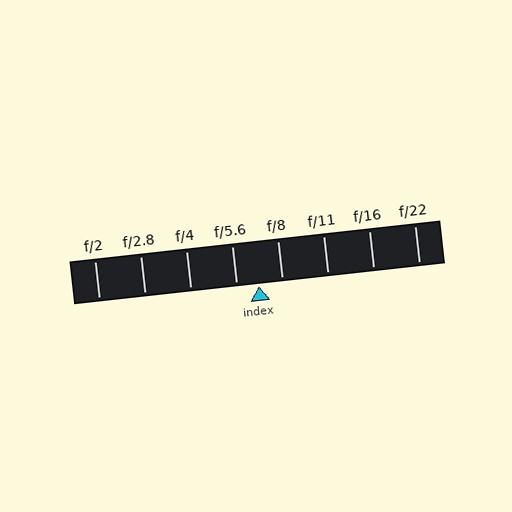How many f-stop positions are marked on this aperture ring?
There are 8 f-stop positions marked.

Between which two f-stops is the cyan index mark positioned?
The index mark is between f/5.6 and f/8.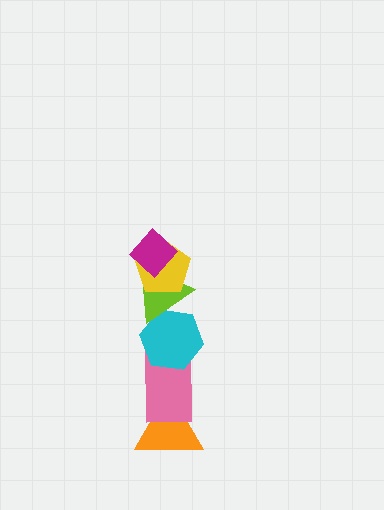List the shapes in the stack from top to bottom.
From top to bottom: the magenta diamond, the yellow pentagon, the lime triangle, the cyan hexagon, the pink rectangle, the orange triangle.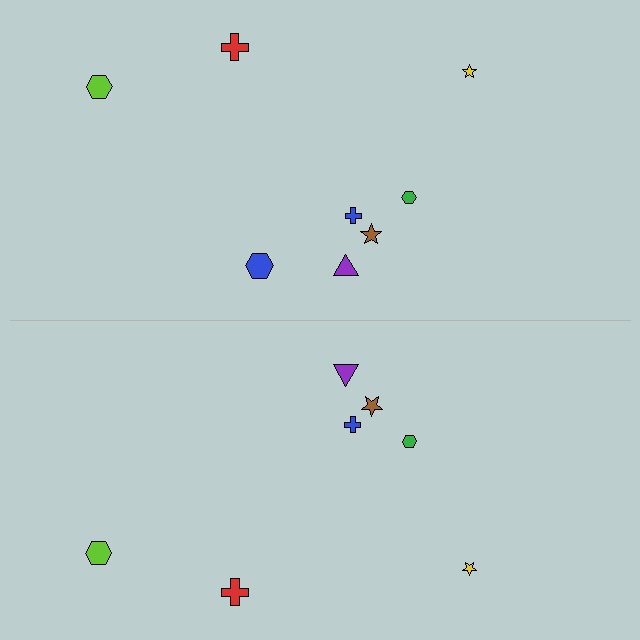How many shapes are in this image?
There are 15 shapes in this image.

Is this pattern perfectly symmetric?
No, the pattern is not perfectly symmetric. A blue hexagon is missing from the bottom side.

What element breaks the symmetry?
A blue hexagon is missing from the bottom side.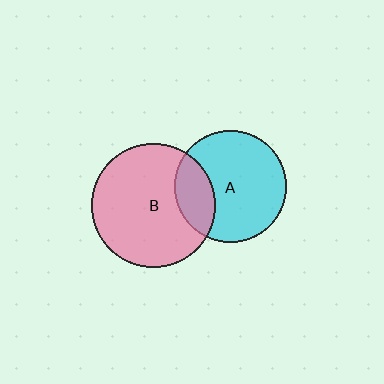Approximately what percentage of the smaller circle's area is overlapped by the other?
Approximately 25%.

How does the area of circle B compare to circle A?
Approximately 1.2 times.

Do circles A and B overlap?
Yes.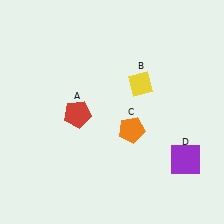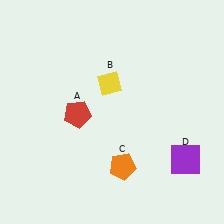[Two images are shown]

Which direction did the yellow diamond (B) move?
The yellow diamond (B) moved left.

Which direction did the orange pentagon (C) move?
The orange pentagon (C) moved down.